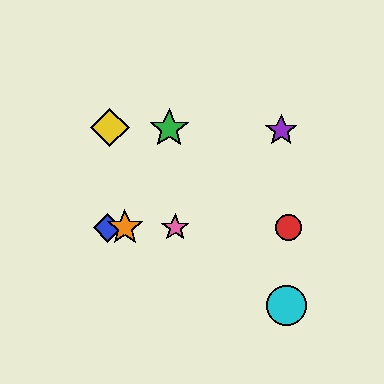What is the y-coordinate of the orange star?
The orange star is at y≈228.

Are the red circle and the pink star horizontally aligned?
Yes, both are at y≈228.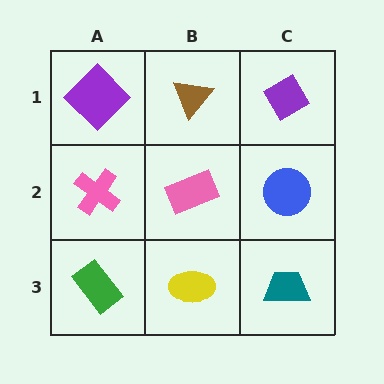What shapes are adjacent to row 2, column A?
A purple diamond (row 1, column A), a green rectangle (row 3, column A), a pink rectangle (row 2, column B).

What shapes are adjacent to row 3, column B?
A pink rectangle (row 2, column B), a green rectangle (row 3, column A), a teal trapezoid (row 3, column C).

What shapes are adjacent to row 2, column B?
A brown triangle (row 1, column B), a yellow ellipse (row 3, column B), a pink cross (row 2, column A), a blue circle (row 2, column C).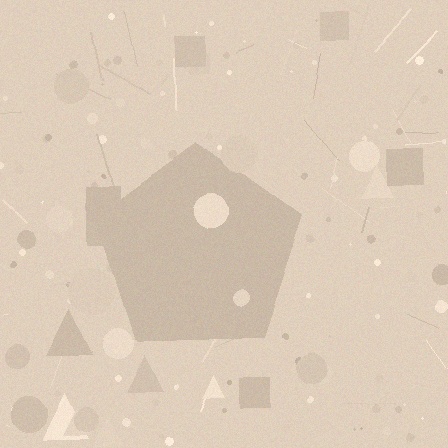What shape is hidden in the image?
A pentagon is hidden in the image.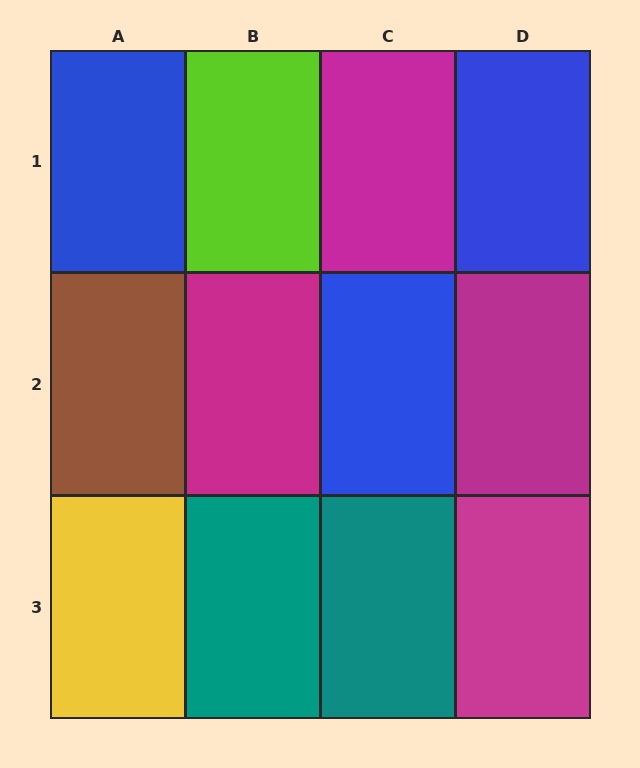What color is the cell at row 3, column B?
Teal.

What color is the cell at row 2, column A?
Brown.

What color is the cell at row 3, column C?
Teal.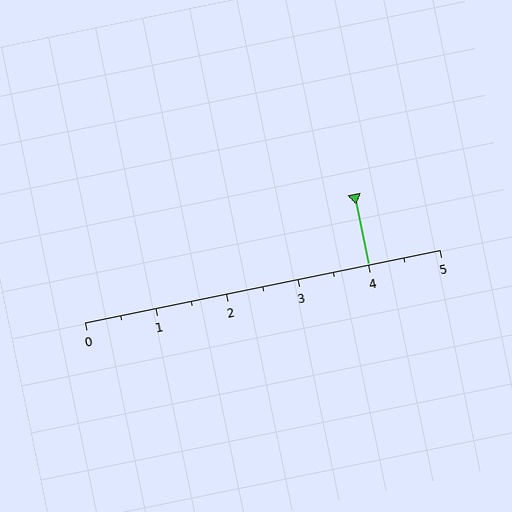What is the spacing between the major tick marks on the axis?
The major ticks are spaced 1 apart.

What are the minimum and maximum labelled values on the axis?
The axis runs from 0 to 5.